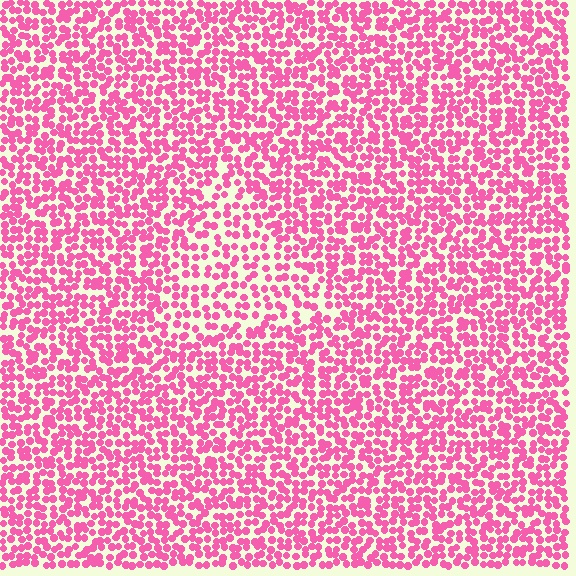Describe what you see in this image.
The image contains small pink elements arranged at two different densities. A triangle-shaped region is visible where the elements are less densely packed than the surrounding area.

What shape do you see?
I see a triangle.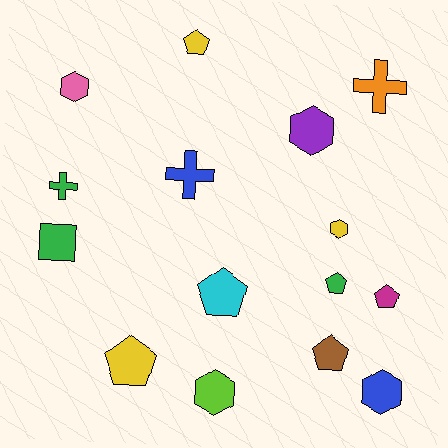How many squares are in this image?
There is 1 square.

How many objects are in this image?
There are 15 objects.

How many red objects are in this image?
There are no red objects.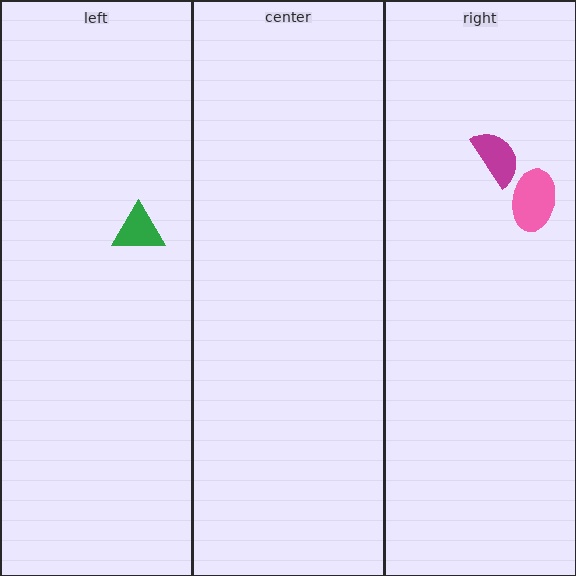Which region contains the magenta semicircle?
The right region.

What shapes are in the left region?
The green triangle.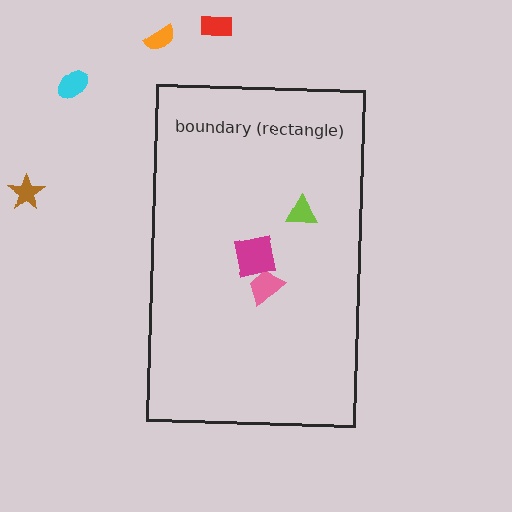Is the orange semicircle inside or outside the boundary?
Outside.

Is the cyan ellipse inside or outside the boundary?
Outside.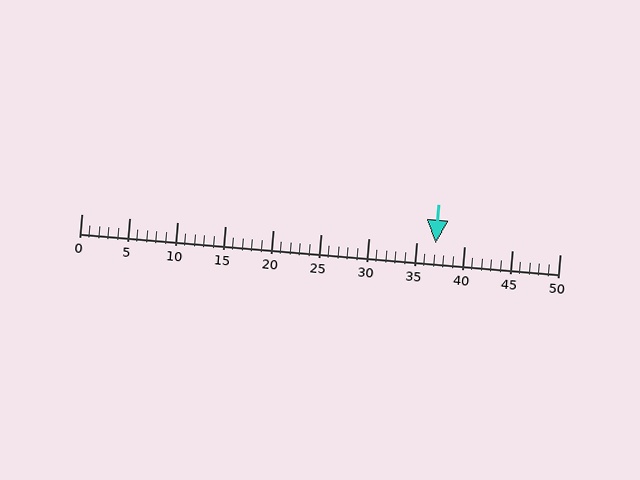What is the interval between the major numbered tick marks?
The major tick marks are spaced 5 units apart.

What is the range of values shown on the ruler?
The ruler shows values from 0 to 50.